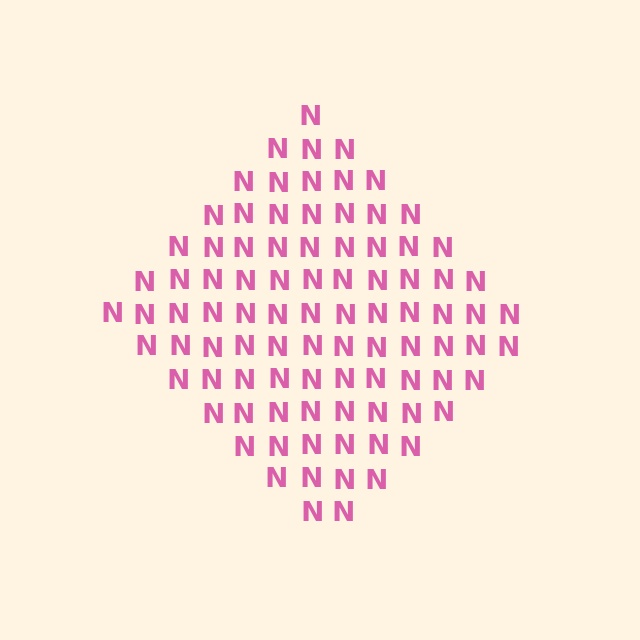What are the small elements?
The small elements are letter N's.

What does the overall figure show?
The overall figure shows a diamond.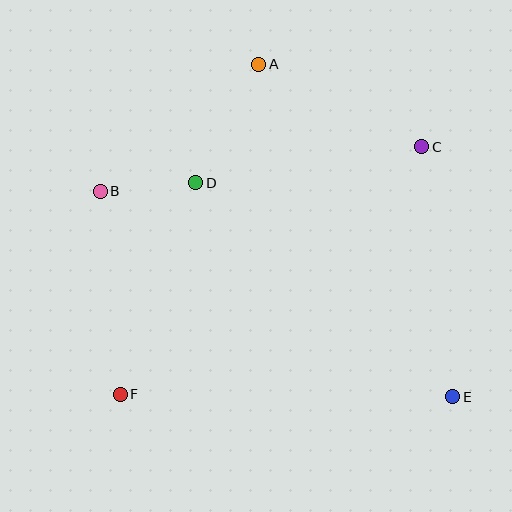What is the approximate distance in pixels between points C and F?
The distance between C and F is approximately 390 pixels.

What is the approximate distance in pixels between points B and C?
The distance between B and C is approximately 324 pixels.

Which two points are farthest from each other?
Points B and E are farthest from each other.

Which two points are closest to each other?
Points B and D are closest to each other.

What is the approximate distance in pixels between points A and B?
The distance between A and B is approximately 203 pixels.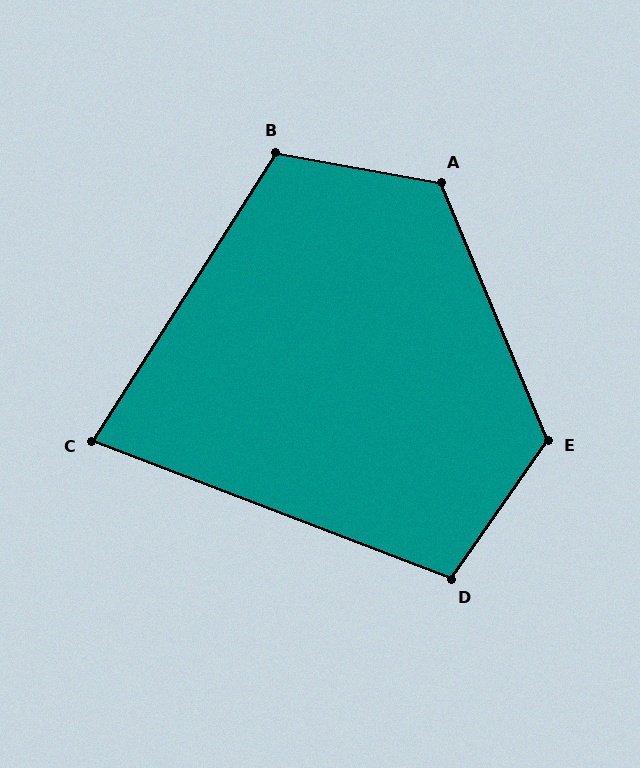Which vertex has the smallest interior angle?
C, at approximately 78 degrees.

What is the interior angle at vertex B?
Approximately 112 degrees (obtuse).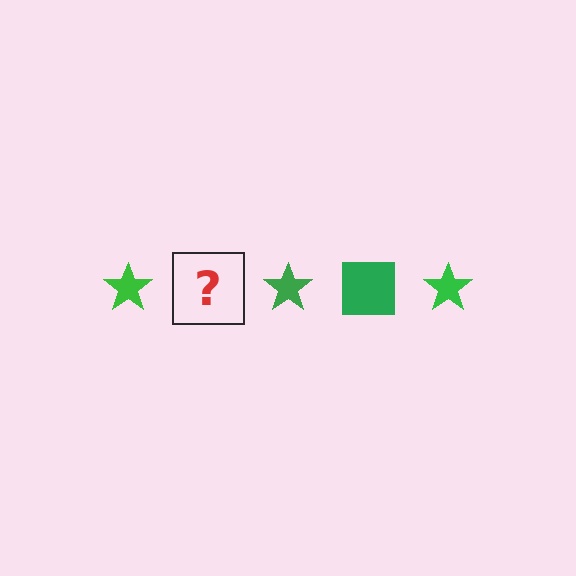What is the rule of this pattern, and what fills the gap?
The rule is that the pattern cycles through star, square shapes in green. The gap should be filled with a green square.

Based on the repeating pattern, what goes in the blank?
The blank should be a green square.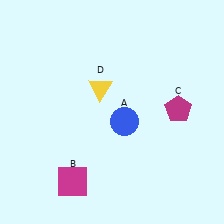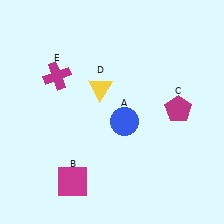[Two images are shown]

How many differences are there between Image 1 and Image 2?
There is 1 difference between the two images.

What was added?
A magenta cross (E) was added in Image 2.